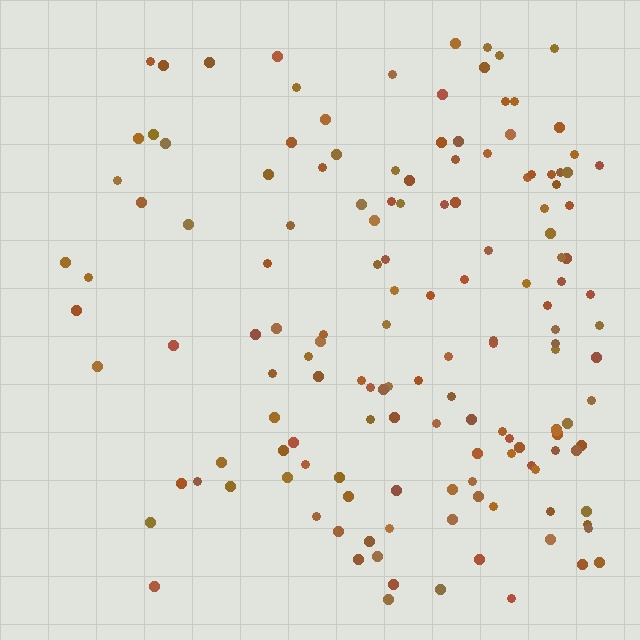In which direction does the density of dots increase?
From left to right, with the right side densest.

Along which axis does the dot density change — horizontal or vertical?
Horizontal.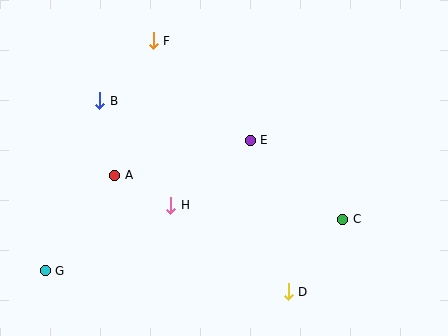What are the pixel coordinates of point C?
Point C is at (343, 219).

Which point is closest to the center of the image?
Point E at (250, 140) is closest to the center.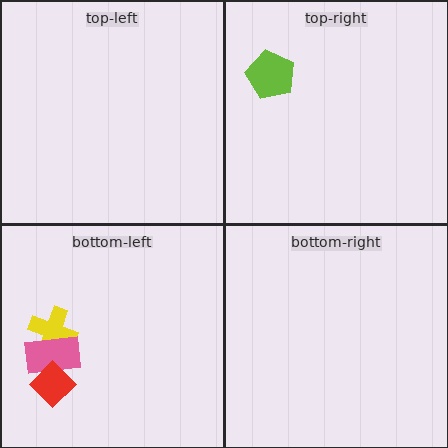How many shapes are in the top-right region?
1.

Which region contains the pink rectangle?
The bottom-left region.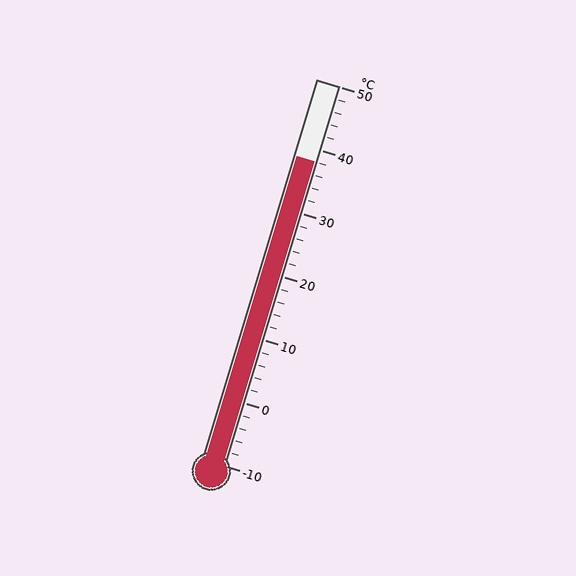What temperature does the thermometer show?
The thermometer shows approximately 38°C.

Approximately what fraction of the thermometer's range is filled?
The thermometer is filled to approximately 80% of its range.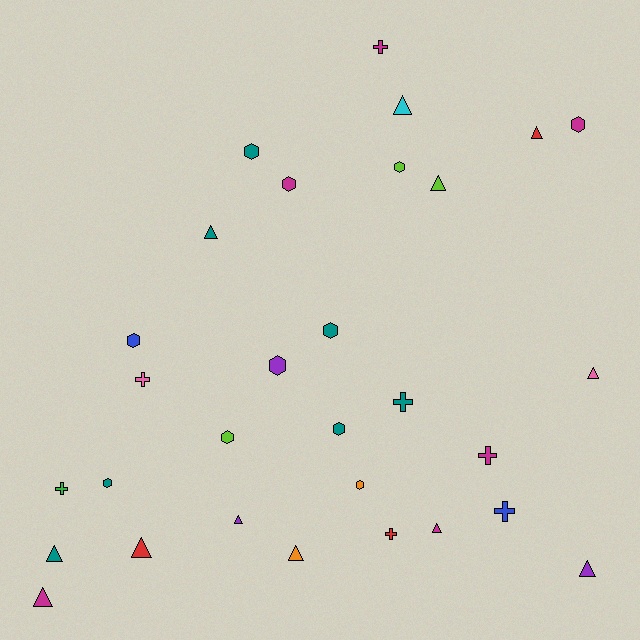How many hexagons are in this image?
There are 11 hexagons.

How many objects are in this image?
There are 30 objects.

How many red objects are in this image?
There are 3 red objects.